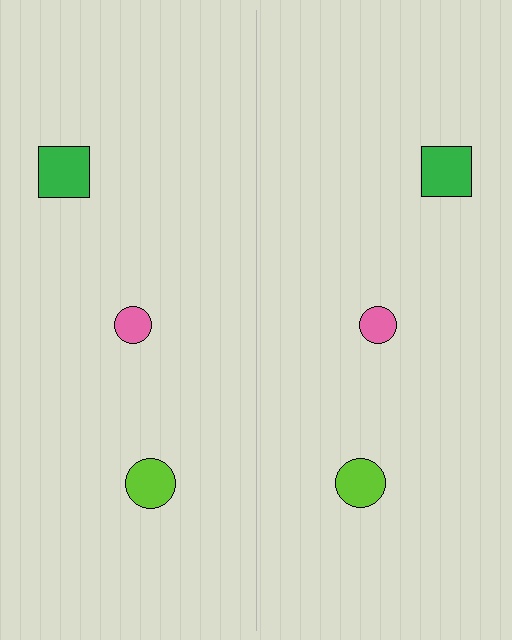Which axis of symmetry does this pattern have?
The pattern has a vertical axis of symmetry running through the center of the image.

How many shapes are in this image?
There are 6 shapes in this image.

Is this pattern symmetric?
Yes, this pattern has bilateral (reflection) symmetry.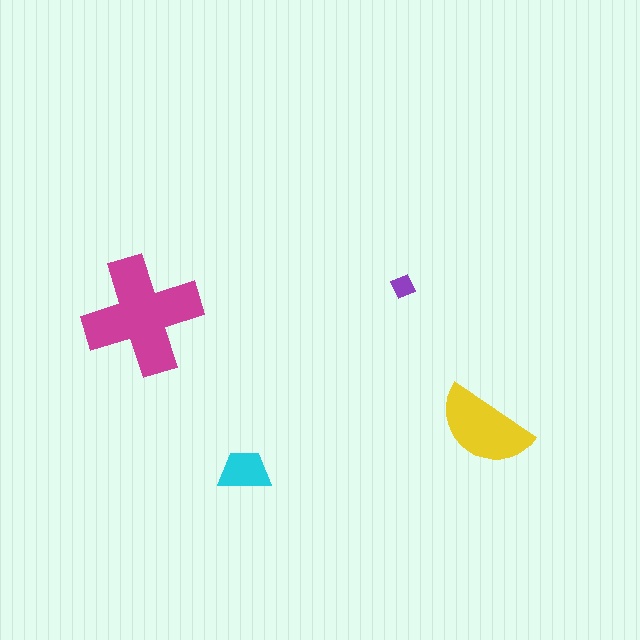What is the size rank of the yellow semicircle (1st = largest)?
2nd.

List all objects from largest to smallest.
The magenta cross, the yellow semicircle, the cyan trapezoid, the purple diamond.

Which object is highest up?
The purple diamond is topmost.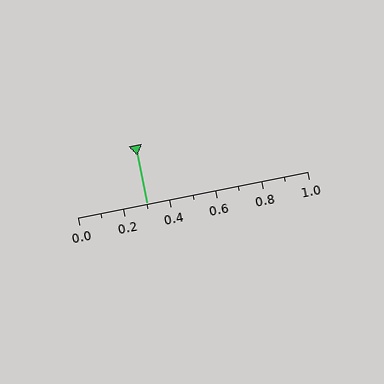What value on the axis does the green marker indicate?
The marker indicates approximately 0.3.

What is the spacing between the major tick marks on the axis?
The major ticks are spaced 0.2 apart.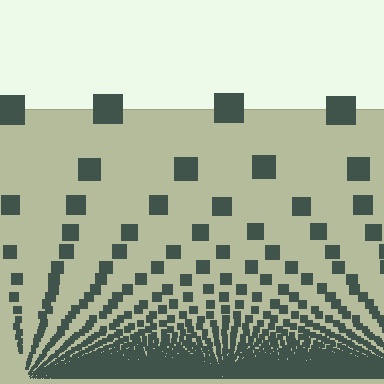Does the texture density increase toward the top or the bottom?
Density increases toward the bottom.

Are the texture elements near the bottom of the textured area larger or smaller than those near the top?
Smaller. The gradient is inverted — elements near the bottom are smaller and denser.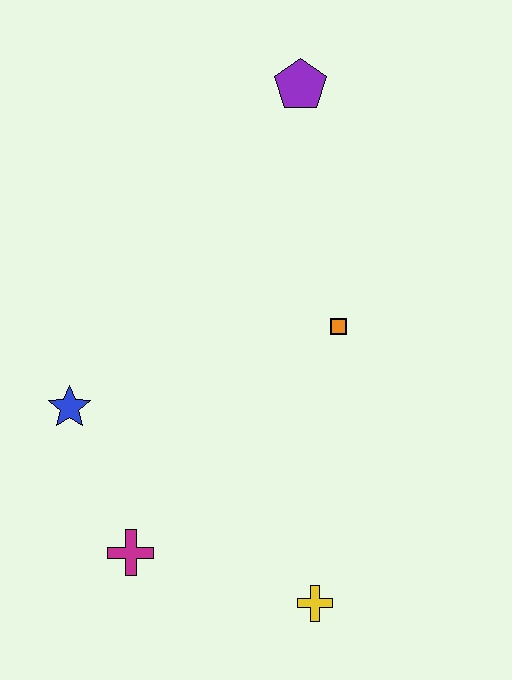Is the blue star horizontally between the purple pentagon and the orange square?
No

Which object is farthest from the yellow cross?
The purple pentagon is farthest from the yellow cross.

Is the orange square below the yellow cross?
No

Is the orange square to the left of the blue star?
No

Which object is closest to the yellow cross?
The magenta cross is closest to the yellow cross.